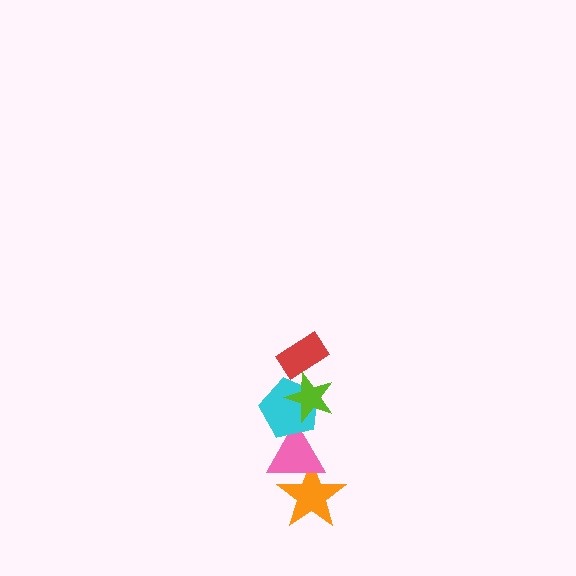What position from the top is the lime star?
The lime star is 2nd from the top.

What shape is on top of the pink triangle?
The cyan pentagon is on top of the pink triangle.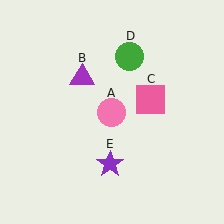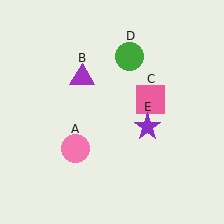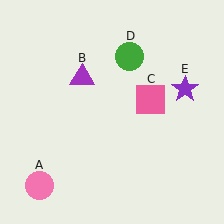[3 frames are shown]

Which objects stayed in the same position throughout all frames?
Purple triangle (object B) and pink square (object C) and green circle (object D) remained stationary.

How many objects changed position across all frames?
2 objects changed position: pink circle (object A), purple star (object E).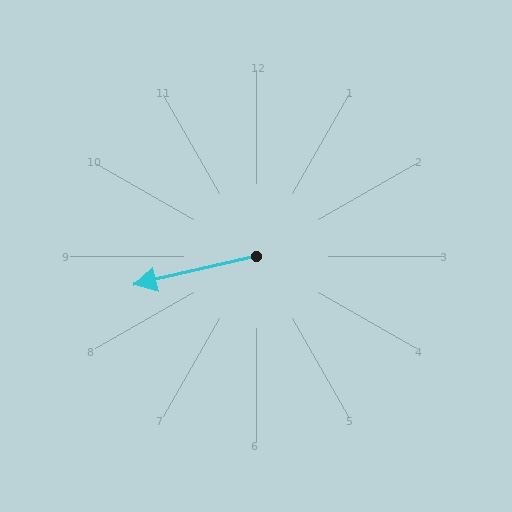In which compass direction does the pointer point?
West.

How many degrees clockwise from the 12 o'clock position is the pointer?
Approximately 257 degrees.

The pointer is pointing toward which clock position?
Roughly 9 o'clock.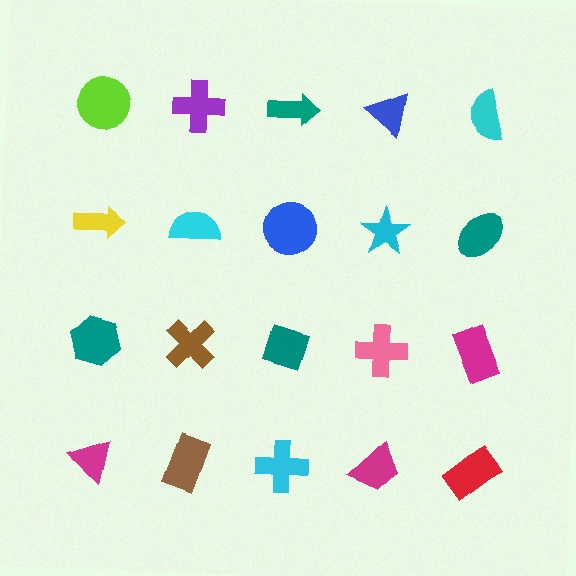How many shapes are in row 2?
5 shapes.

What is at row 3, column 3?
A teal diamond.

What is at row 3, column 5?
A magenta rectangle.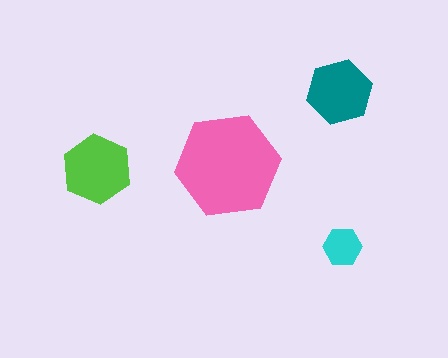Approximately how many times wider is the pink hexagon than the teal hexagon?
About 1.5 times wider.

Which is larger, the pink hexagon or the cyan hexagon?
The pink one.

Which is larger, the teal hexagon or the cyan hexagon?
The teal one.